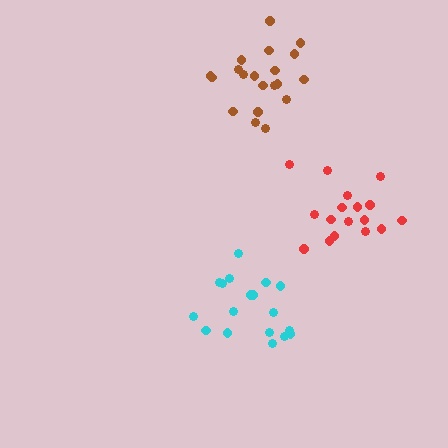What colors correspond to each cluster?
The clusters are colored: brown, red, cyan.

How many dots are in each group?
Group 1: 20 dots, Group 2: 17 dots, Group 3: 18 dots (55 total).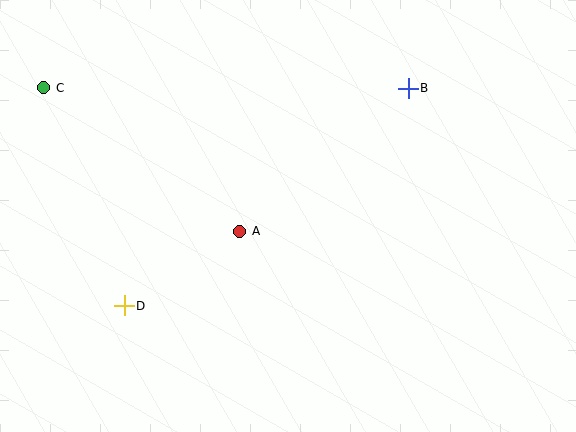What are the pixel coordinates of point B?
Point B is at (408, 88).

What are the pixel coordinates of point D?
Point D is at (124, 306).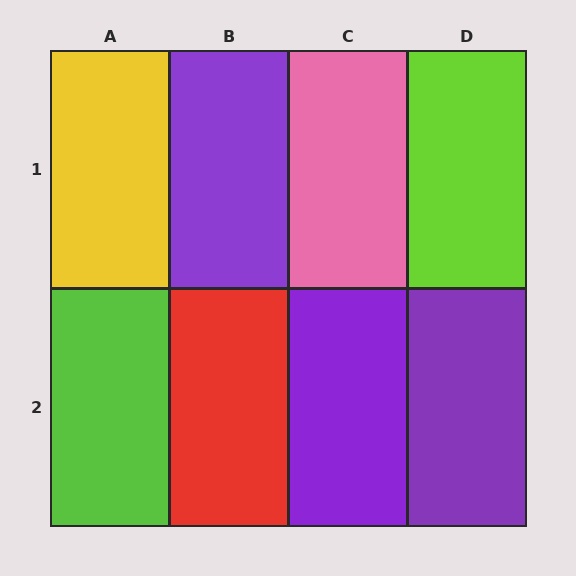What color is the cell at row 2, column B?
Red.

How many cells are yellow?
1 cell is yellow.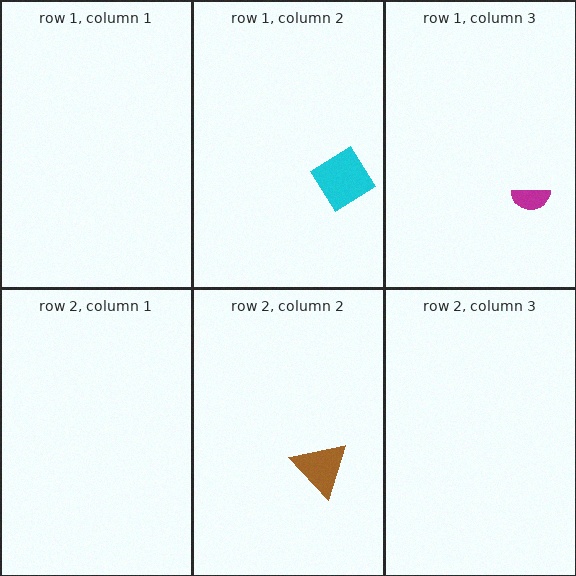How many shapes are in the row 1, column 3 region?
1.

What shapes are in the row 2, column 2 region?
The brown triangle.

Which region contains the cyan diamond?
The row 1, column 2 region.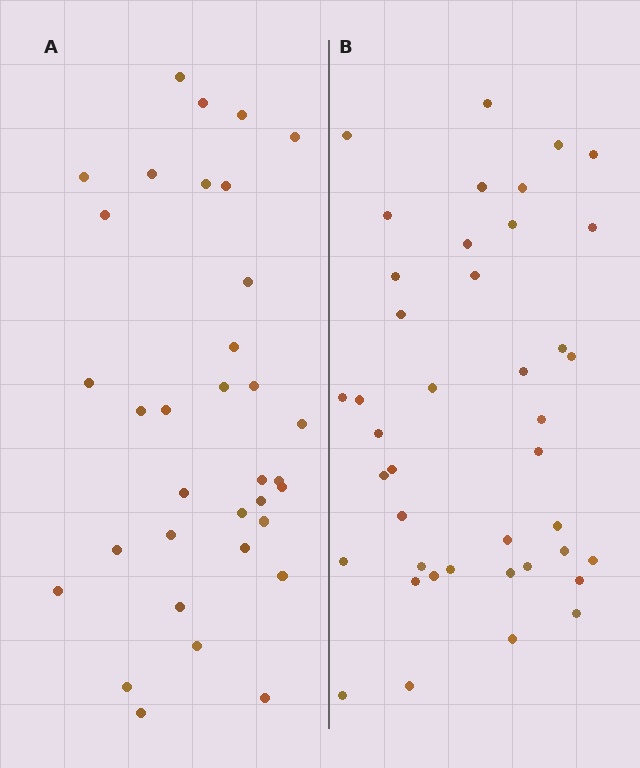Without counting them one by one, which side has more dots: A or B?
Region B (the right region) has more dots.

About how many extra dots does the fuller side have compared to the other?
Region B has roughly 8 or so more dots than region A.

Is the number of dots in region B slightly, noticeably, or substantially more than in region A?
Region B has only slightly more — the two regions are fairly close. The ratio is roughly 1.2 to 1.